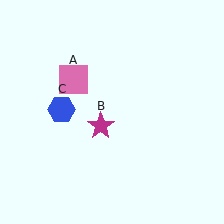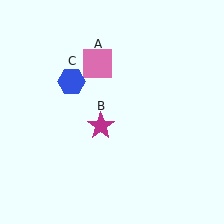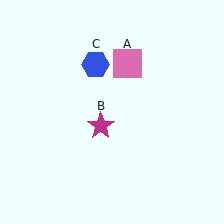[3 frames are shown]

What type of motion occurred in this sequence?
The pink square (object A), blue hexagon (object C) rotated clockwise around the center of the scene.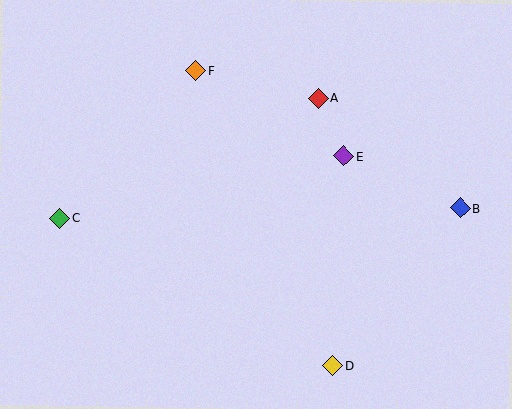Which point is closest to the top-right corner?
Point B is closest to the top-right corner.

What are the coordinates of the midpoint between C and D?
The midpoint between C and D is at (196, 292).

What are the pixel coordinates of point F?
Point F is at (196, 71).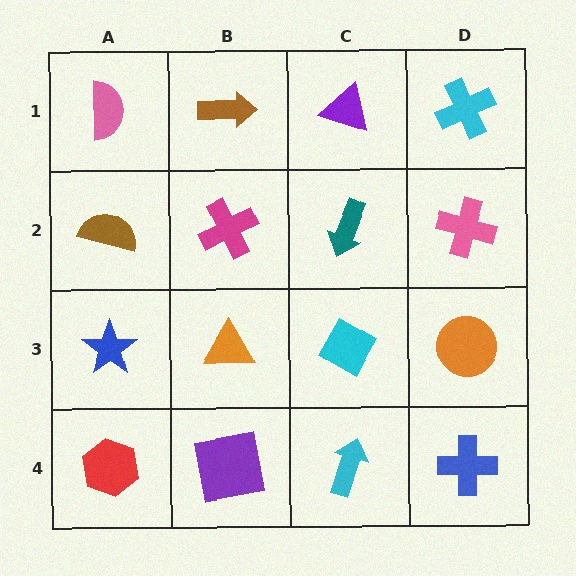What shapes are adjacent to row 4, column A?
A blue star (row 3, column A), a purple square (row 4, column B).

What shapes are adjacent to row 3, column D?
A pink cross (row 2, column D), a blue cross (row 4, column D), a cyan diamond (row 3, column C).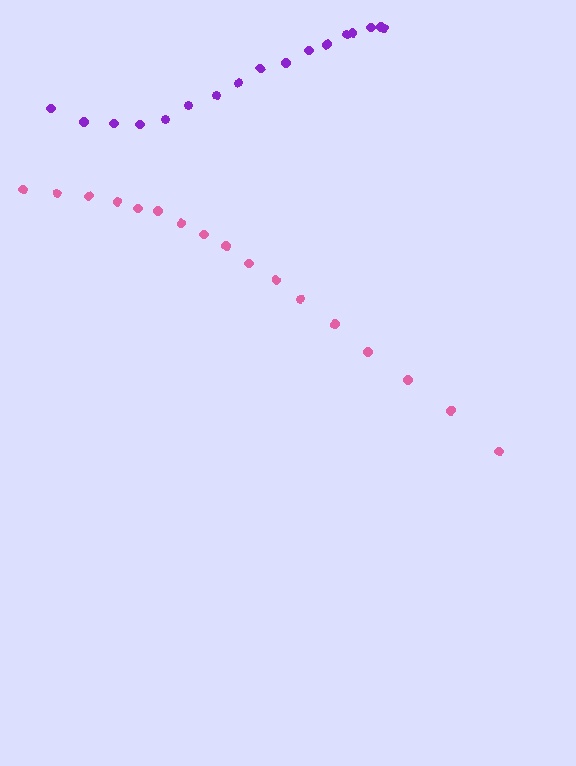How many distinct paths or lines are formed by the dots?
There are 2 distinct paths.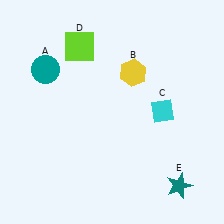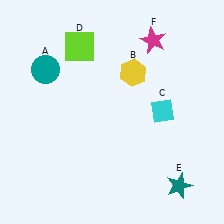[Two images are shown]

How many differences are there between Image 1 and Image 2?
There is 1 difference between the two images.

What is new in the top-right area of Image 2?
A magenta star (F) was added in the top-right area of Image 2.